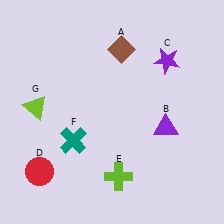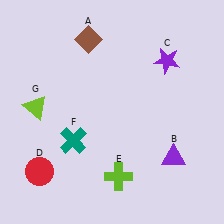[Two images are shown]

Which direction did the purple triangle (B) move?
The purple triangle (B) moved down.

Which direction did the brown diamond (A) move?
The brown diamond (A) moved left.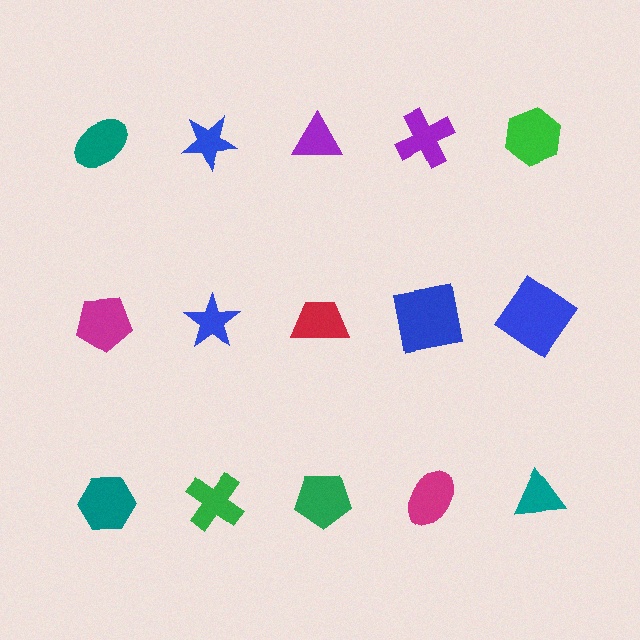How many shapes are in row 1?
5 shapes.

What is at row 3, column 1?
A teal hexagon.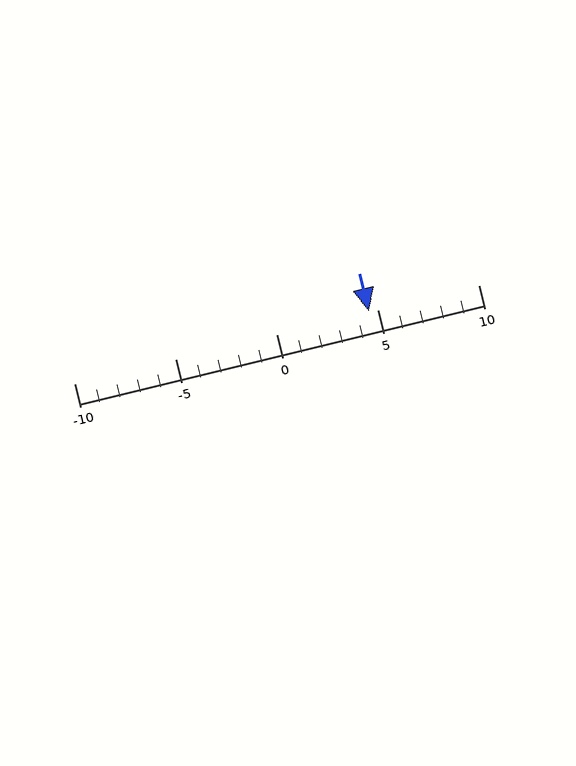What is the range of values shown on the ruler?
The ruler shows values from -10 to 10.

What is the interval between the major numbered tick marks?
The major tick marks are spaced 5 units apart.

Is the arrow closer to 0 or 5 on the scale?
The arrow is closer to 5.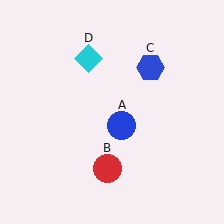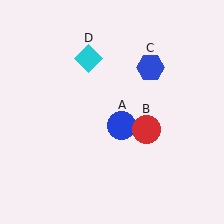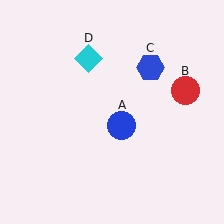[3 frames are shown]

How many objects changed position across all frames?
1 object changed position: red circle (object B).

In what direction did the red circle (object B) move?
The red circle (object B) moved up and to the right.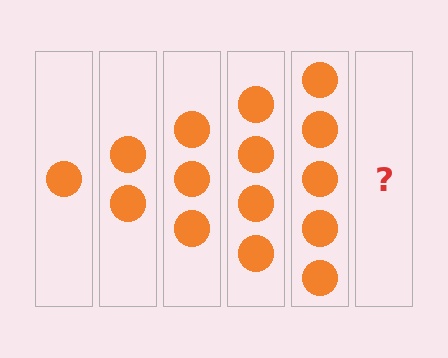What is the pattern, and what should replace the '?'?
The pattern is that each step adds one more circle. The '?' should be 6 circles.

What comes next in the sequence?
The next element should be 6 circles.